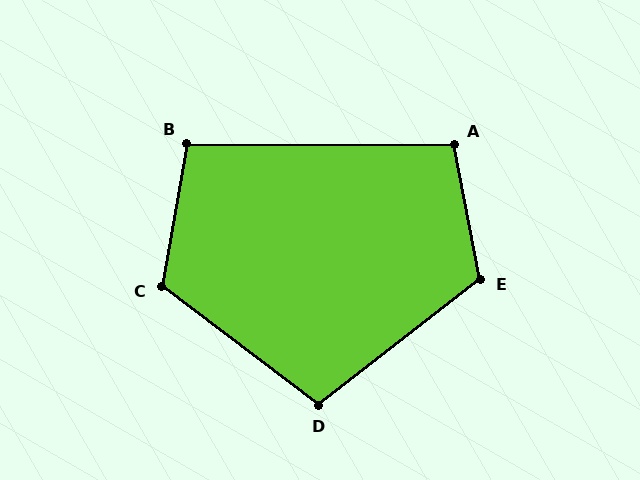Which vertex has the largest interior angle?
C, at approximately 117 degrees.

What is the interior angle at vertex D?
Approximately 105 degrees (obtuse).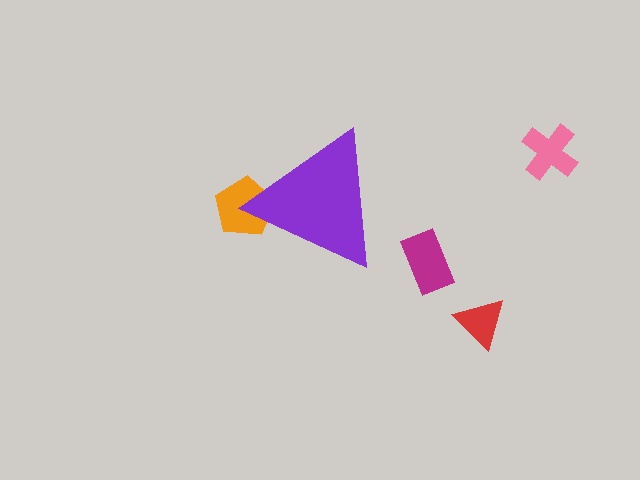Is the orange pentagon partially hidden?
Yes, the orange pentagon is partially hidden behind the purple triangle.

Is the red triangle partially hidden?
No, the red triangle is fully visible.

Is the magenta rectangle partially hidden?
No, the magenta rectangle is fully visible.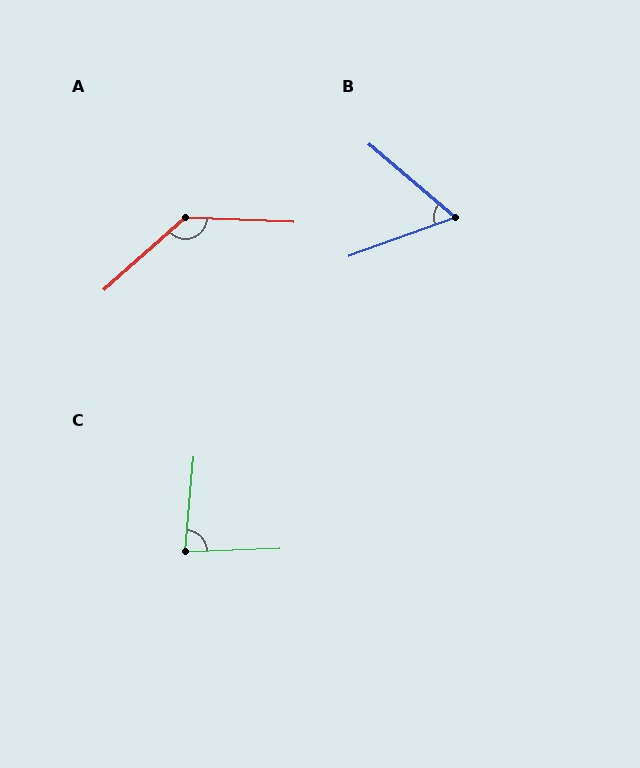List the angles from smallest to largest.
B (60°), C (83°), A (136°).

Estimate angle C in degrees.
Approximately 83 degrees.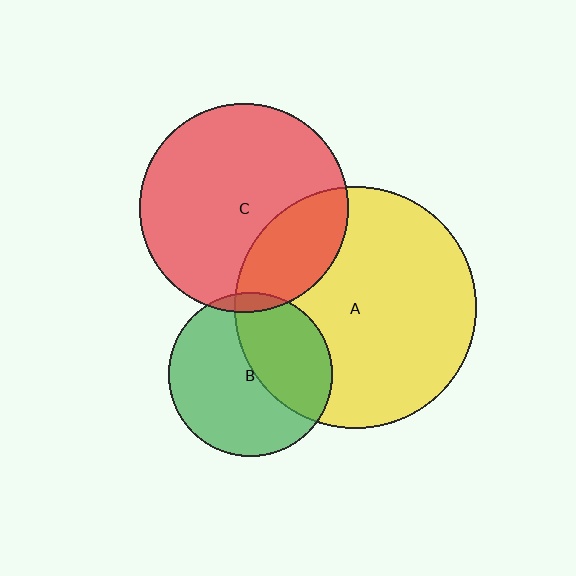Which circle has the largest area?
Circle A (yellow).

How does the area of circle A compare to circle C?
Approximately 1.3 times.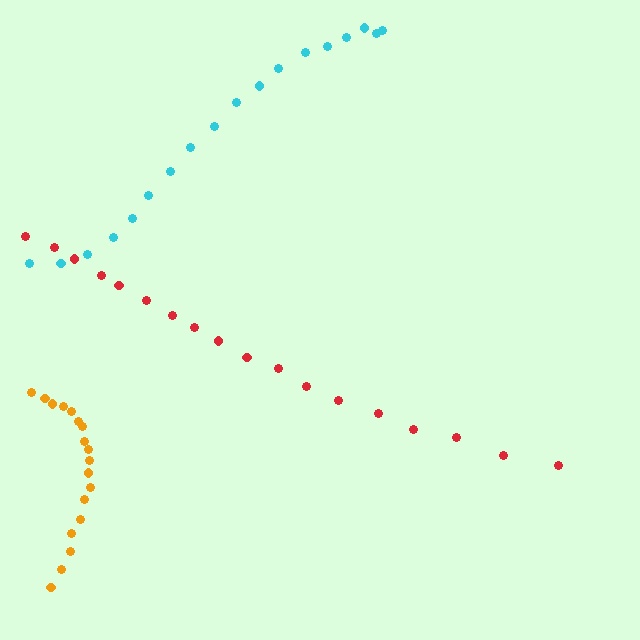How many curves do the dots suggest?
There are 3 distinct paths.